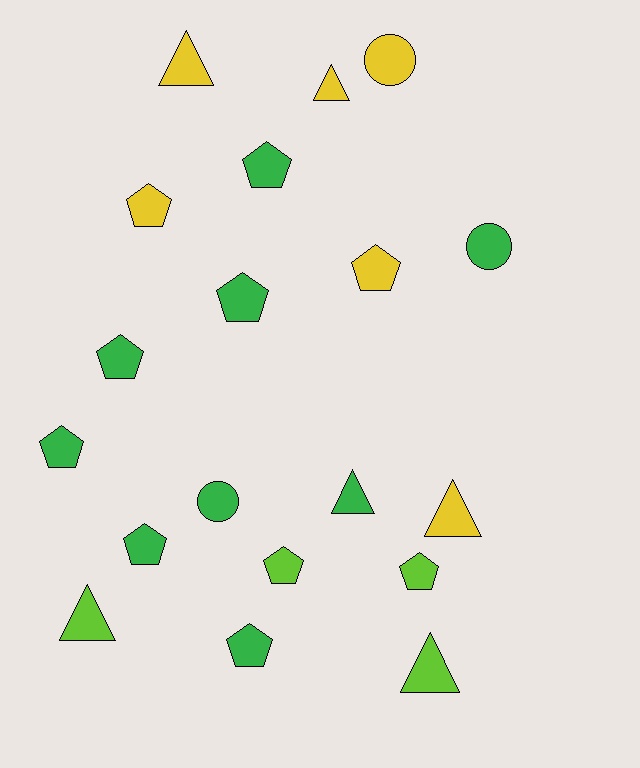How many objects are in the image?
There are 19 objects.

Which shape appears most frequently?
Pentagon, with 10 objects.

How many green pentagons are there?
There are 6 green pentagons.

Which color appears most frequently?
Green, with 9 objects.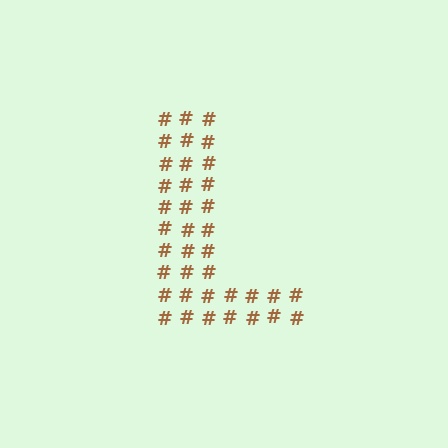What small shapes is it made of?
It is made of small hash symbols.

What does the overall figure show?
The overall figure shows the letter L.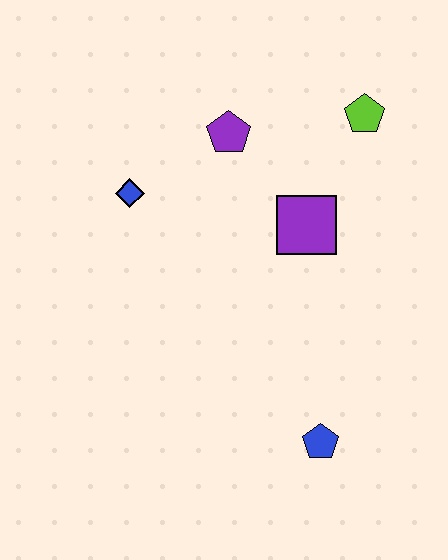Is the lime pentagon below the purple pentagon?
No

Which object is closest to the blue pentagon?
The purple square is closest to the blue pentagon.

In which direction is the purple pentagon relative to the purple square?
The purple pentagon is above the purple square.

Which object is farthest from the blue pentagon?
The lime pentagon is farthest from the blue pentagon.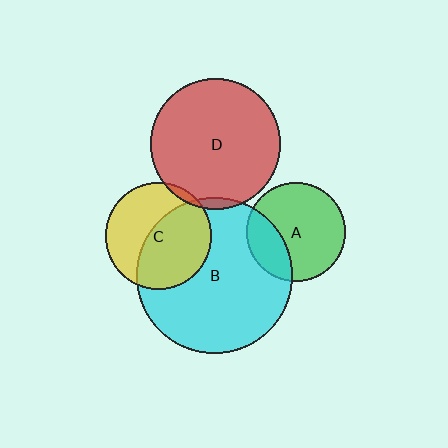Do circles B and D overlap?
Yes.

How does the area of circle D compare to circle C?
Approximately 1.5 times.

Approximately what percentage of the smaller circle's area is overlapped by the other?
Approximately 5%.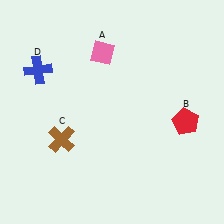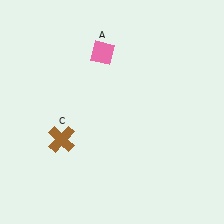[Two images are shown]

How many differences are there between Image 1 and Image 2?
There are 2 differences between the two images.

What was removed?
The blue cross (D), the red pentagon (B) were removed in Image 2.